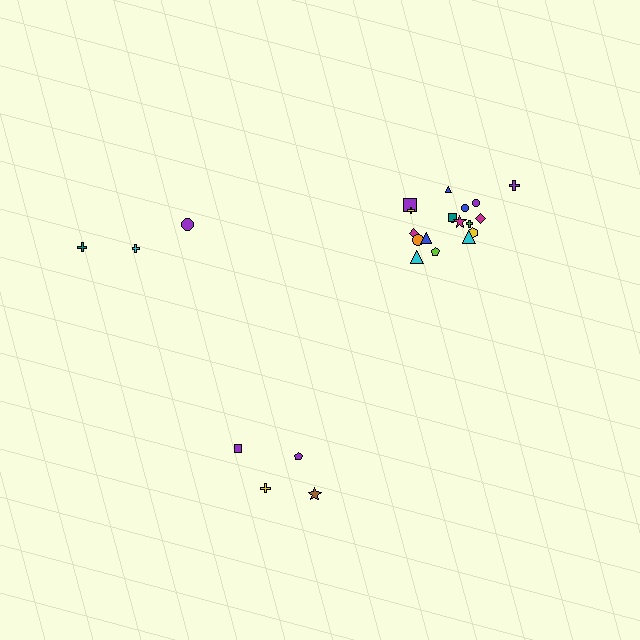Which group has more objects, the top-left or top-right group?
The top-right group.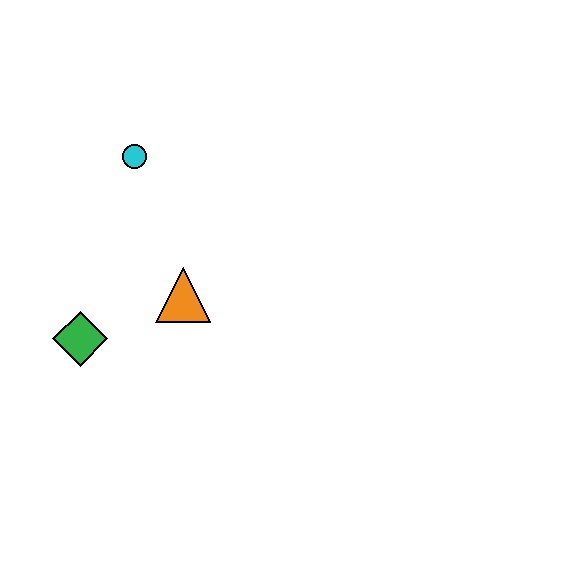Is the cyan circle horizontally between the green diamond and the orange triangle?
Yes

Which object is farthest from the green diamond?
The cyan circle is farthest from the green diamond.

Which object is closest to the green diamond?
The orange triangle is closest to the green diamond.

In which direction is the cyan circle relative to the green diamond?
The cyan circle is above the green diamond.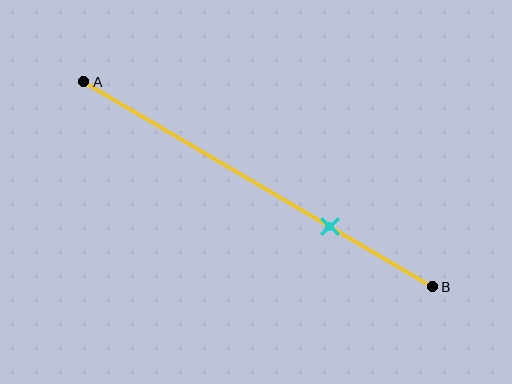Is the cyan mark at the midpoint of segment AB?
No, the mark is at about 70% from A, not at the 50% midpoint.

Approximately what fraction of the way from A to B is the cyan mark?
The cyan mark is approximately 70% of the way from A to B.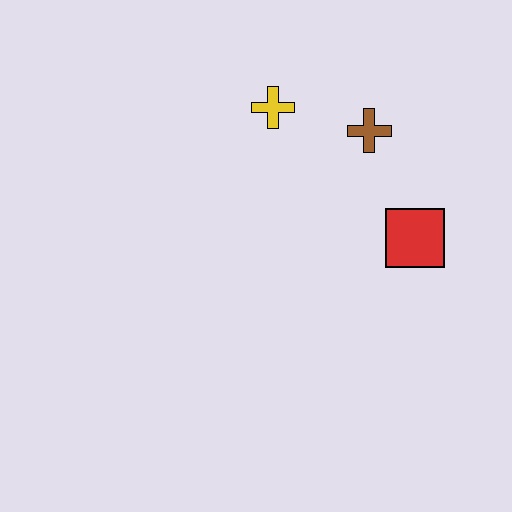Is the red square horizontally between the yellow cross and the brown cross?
No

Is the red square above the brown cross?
No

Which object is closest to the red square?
The brown cross is closest to the red square.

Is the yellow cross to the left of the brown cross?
Yes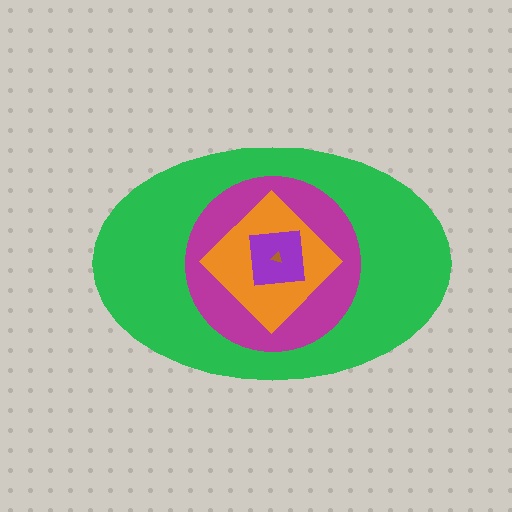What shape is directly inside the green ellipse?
The magenta circle.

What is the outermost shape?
The green ellipse.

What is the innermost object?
The brown triangle.